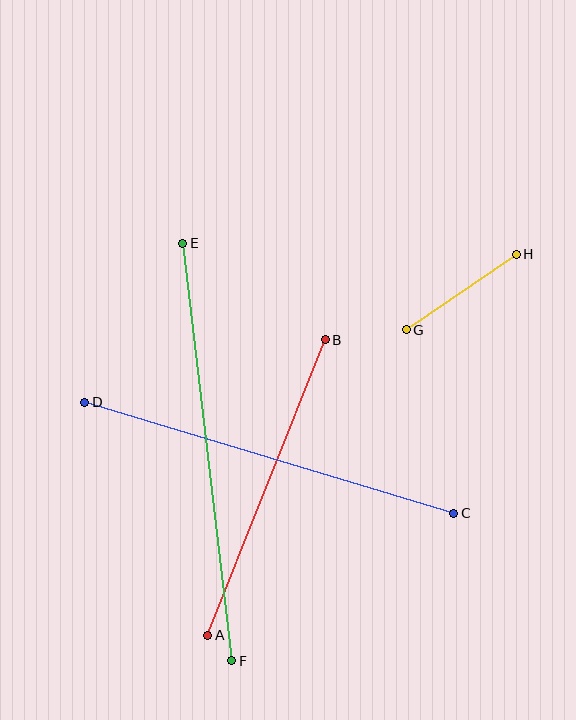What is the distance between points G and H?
The distance is approximately 134 pixels.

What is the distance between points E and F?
The distance is approximately 420 pixels.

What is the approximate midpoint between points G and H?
The midpoint is at approximately (461, 292) pixels.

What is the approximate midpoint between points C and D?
The midpoint is at approximately (269, 458) pixels.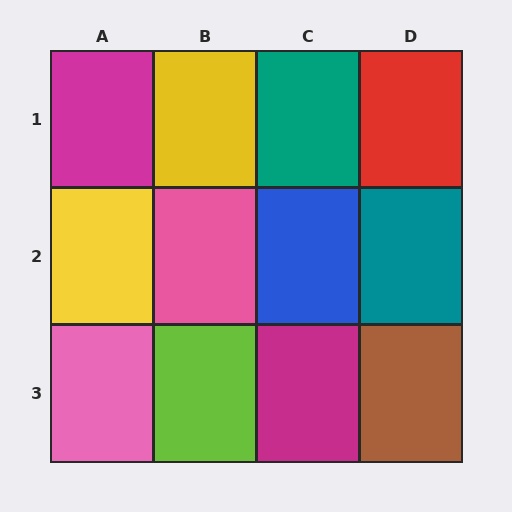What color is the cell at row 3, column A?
Pink.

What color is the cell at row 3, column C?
Magenta.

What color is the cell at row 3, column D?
Brown.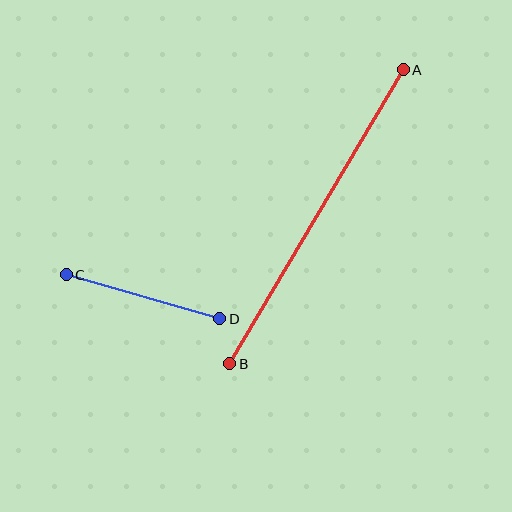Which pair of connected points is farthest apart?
Points A and B are farthest apart.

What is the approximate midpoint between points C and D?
The midpoint is at approximately (143, 297) pixels.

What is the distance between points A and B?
The distance is approximately 341 pixels.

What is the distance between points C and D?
The distance is approximately 160 pixels.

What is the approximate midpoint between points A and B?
The midpoint is at approximately (316, 217) pixels.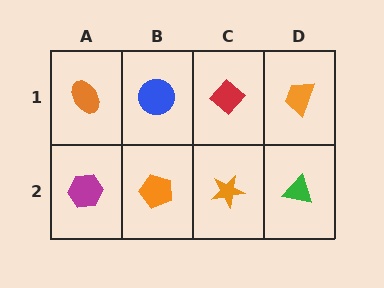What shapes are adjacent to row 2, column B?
A blue circle (row 1, column B), a magenta hexagon (row 2, column A), an orange star (row 2, column C).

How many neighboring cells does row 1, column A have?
2.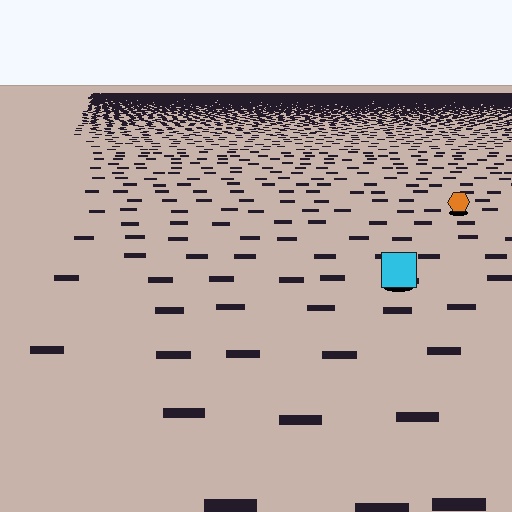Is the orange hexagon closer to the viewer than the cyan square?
No. The cyan square is closer — you can tell from the texture gradient: the ground texture is coarser near it.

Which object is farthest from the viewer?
The orange hexagon is farthest from the viewer. It appears smaller and the ground texture around it is denser.